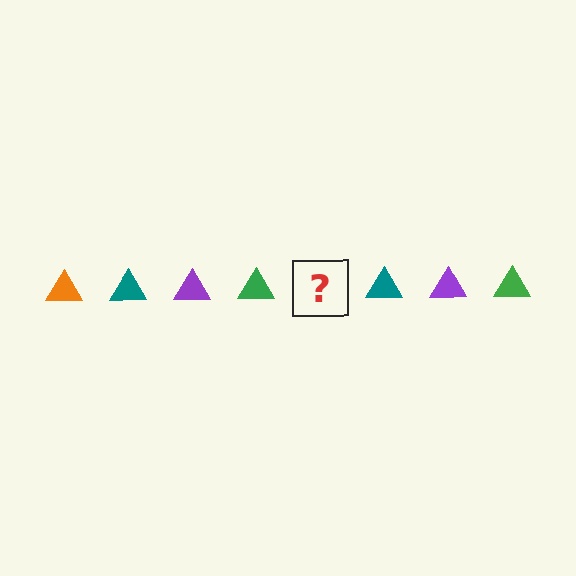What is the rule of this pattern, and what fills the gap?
The rule is that the pattern cycles through orange, teal, purple, green triangles. The gap should be filled with an orange triangle.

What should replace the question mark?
The question mark should be replaced with an orange triangle.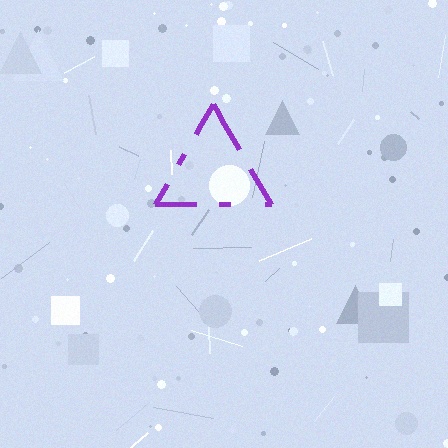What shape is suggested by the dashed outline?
The dashed outline suggests a triangle.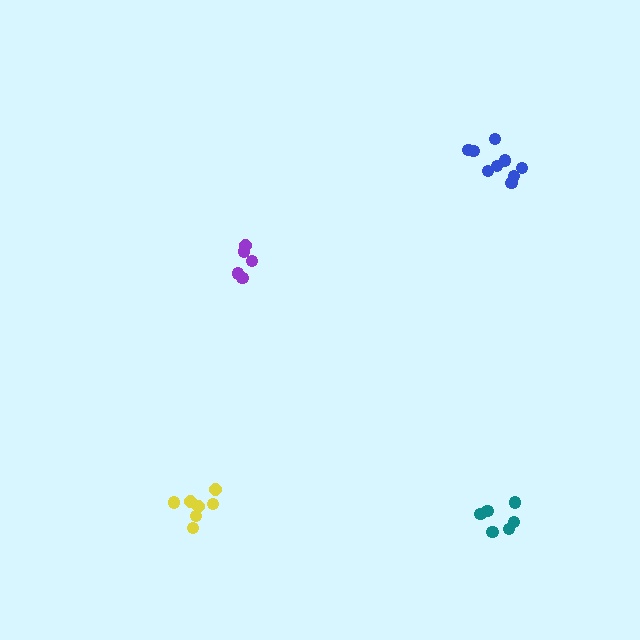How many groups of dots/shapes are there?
There are 4 groups.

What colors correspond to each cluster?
The clusters are colored: yellow, purple, teal, blue.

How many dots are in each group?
Group 1: 7 dots, Group 2: 5 dots, Group 3: 6 dots, Group 4: 9 dots (27 total).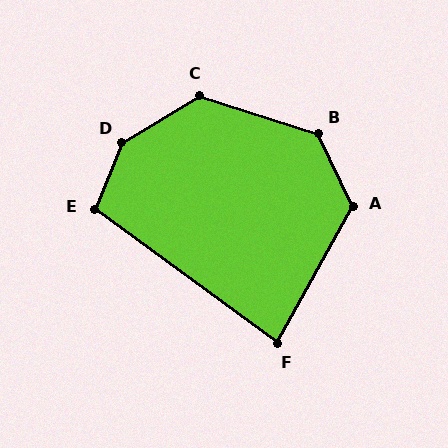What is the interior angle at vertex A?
Approximately 125 degrees (obtuse).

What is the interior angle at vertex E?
Approximately 104 degrees (obtuse).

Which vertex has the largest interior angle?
D, at approximately 144 degrees.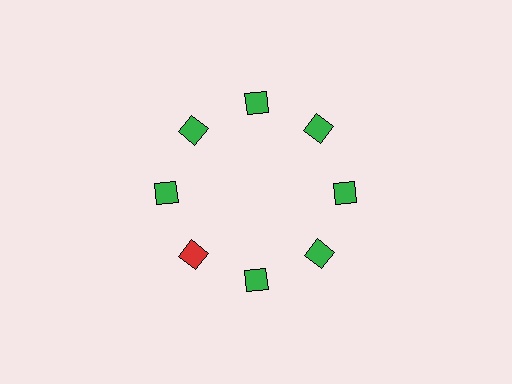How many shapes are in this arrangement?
There are 8 shapes arranged in a ring pattern.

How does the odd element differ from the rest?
It has a different color: red instead of green.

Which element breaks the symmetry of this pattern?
The red square at roughly the 8 o'clock position breaks the symmetry. All other shapes are green squares.